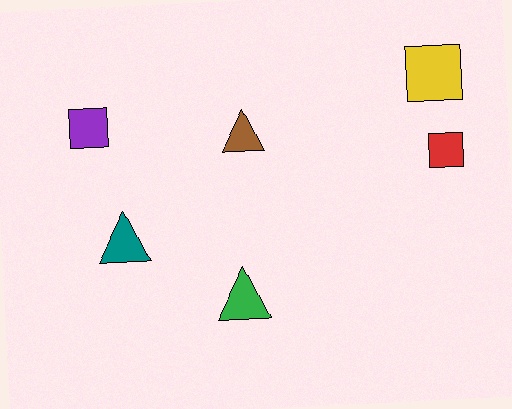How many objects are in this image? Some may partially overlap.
There are 6 objects.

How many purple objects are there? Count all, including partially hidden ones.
There is 1 purple object.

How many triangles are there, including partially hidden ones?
There are 3 triangles.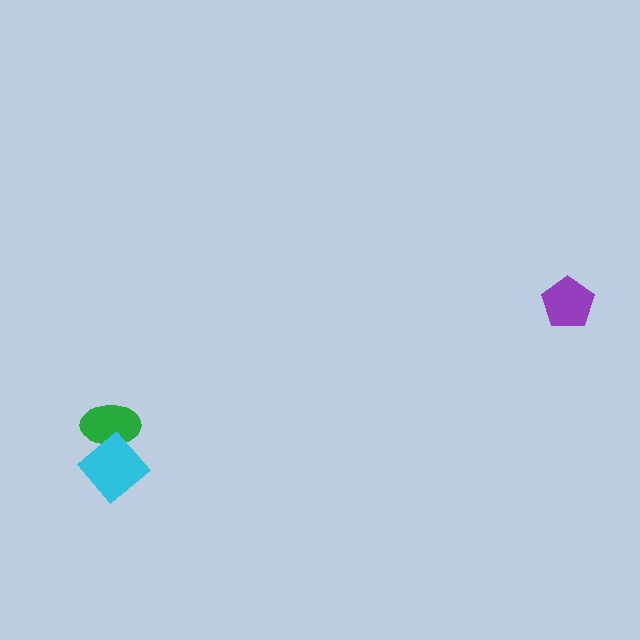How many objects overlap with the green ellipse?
1 object overlaps with the green ellipse.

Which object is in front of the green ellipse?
The cyan diamond is in front of the green ellipse.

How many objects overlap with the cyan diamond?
1 object overlaps with the cyan diamond.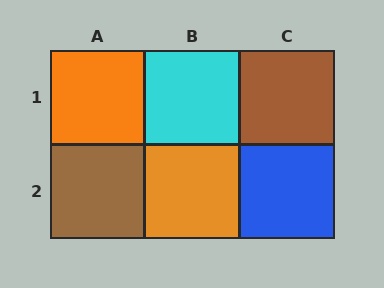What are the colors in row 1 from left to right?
Orange, cyan, brown.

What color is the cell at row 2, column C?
Blue.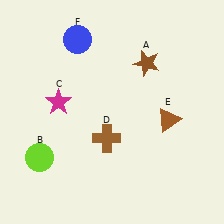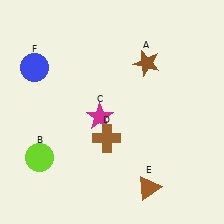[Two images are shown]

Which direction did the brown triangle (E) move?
The brown triangle (E) moved down.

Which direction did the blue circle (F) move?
The blue circle (F) moved left.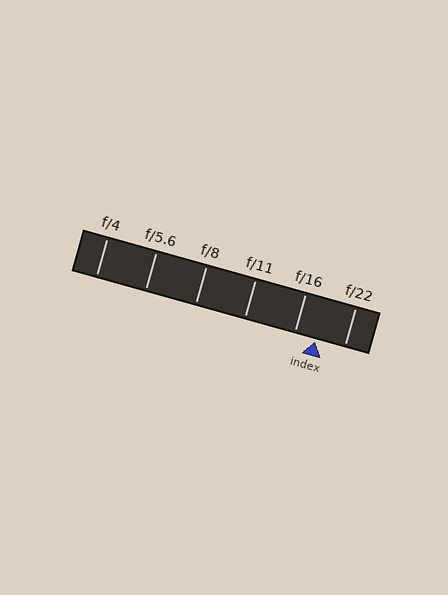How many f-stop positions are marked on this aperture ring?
There are 6 f-stop positions marked.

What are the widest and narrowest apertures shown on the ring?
The widest aperture shown is f/4 and the narrowest is f/22.